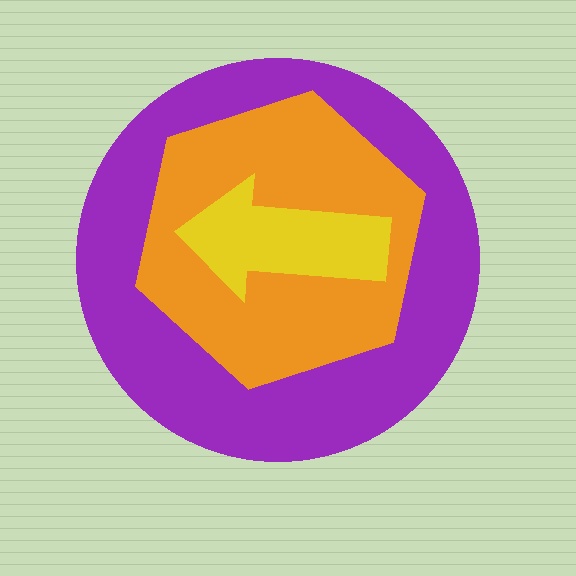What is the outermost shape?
The purple circle.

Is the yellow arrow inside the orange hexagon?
Yes.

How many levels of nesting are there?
3.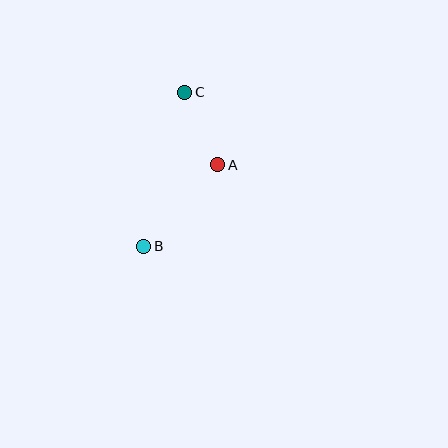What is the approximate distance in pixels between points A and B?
The distance between A and B is approximately 110 pixels.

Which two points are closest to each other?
Points A and C are closest to each other.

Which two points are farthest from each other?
Points B and C are farthest from each other.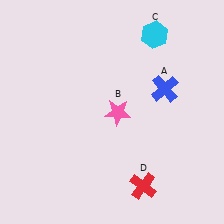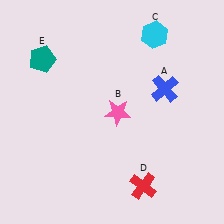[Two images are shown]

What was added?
A teal pentagon (E) was added in Image 2.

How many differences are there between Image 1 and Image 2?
There is 1 difference between the two images.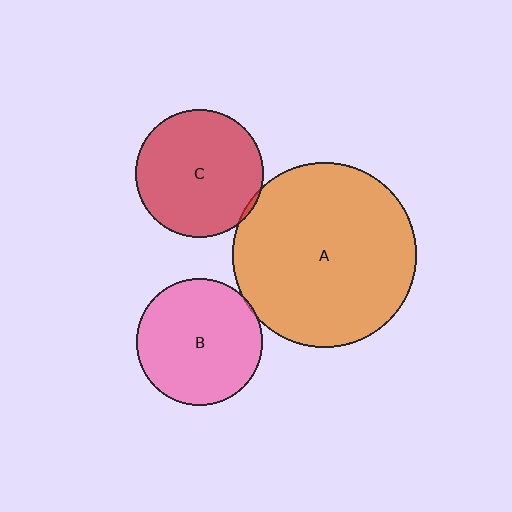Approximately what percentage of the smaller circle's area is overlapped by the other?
Approximately 5%.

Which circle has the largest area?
Circle A (orange).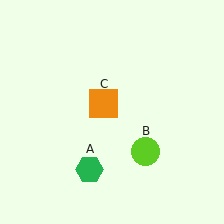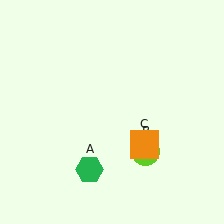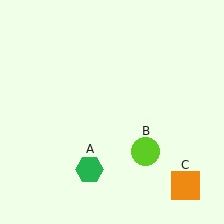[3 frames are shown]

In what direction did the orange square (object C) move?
The orange square (object C) moved down and to the right.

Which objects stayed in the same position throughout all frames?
Green hexagon (object A) and lime circle (object B) remained stationary.